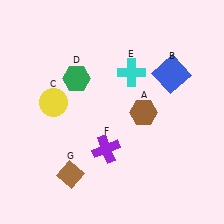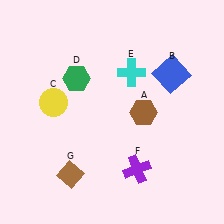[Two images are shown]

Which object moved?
The purple cross (F) moved right.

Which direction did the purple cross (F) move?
The purple cross (F) moved right.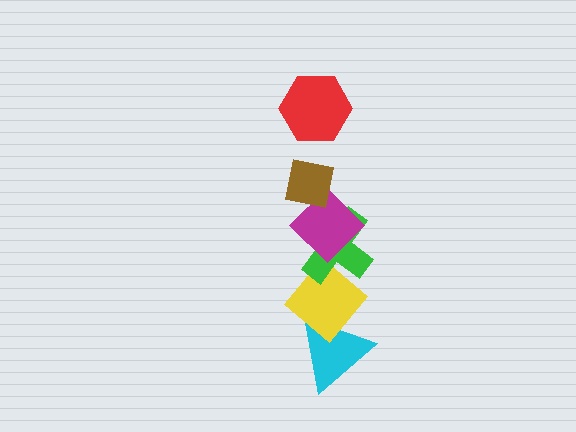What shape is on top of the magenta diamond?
The brown square is on top of the magenta diamond.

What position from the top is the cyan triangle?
The cyan triangle is 6th from the top.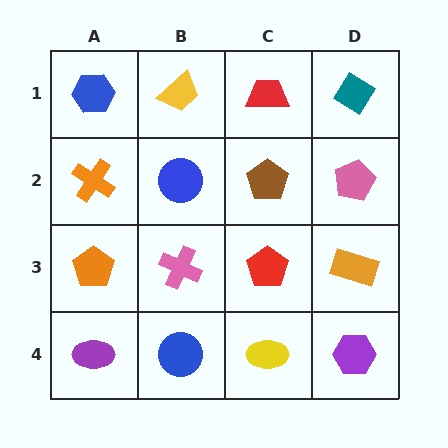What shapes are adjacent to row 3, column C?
A brown pentagon (row 2, column C), a yellow ellipse (row 4, column C), a pink cross (row 3, column B), an orange rectangle (row 3, column D).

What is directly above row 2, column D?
A teal diamond.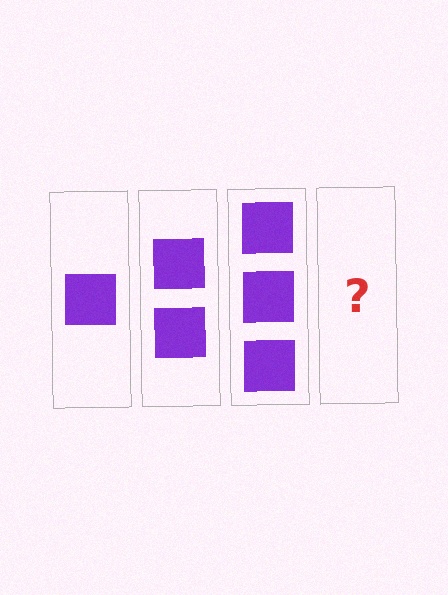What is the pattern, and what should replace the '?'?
The pattern is that each step adds one more square. The '?' should be 4 squares.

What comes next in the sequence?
The next element should be 4 squares.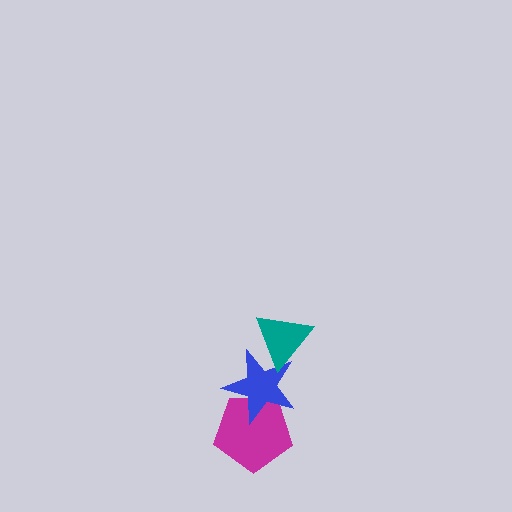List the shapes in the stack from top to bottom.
From top to bottom: the teal triangle, the blue star, the magenta pentagon.